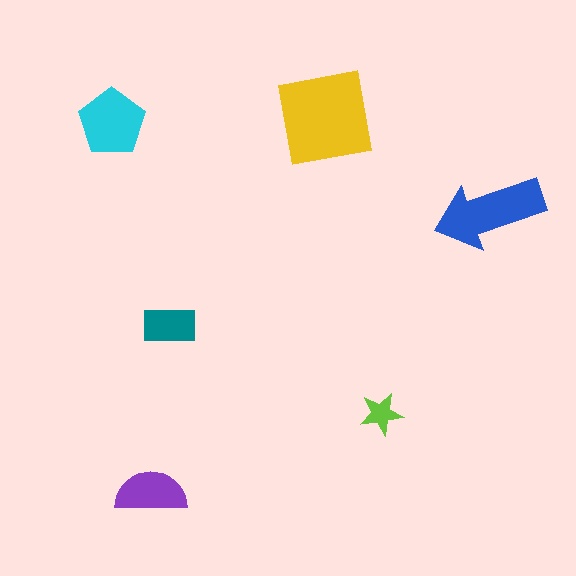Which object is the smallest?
The lime star.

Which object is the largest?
The yellow square.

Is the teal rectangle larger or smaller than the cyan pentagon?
Smaller.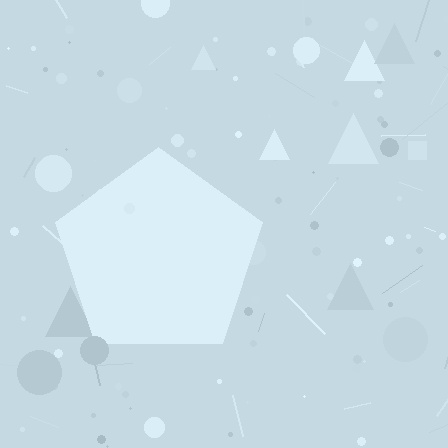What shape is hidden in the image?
A pentagon is hidden in the image.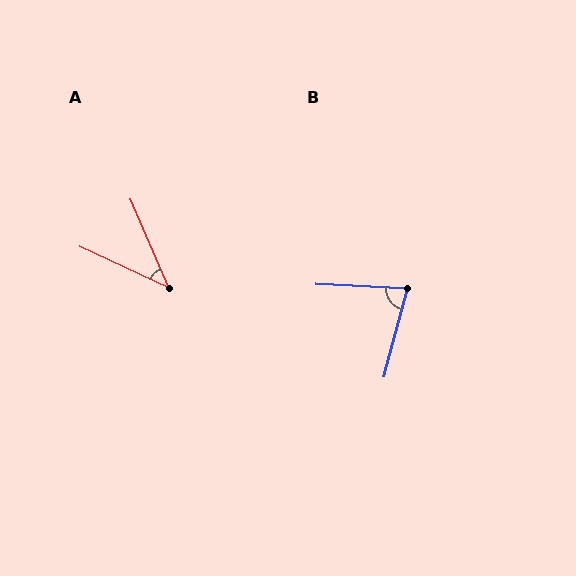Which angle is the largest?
B, at approximately 78 degrees.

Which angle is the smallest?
A, at approximately 42 degrees.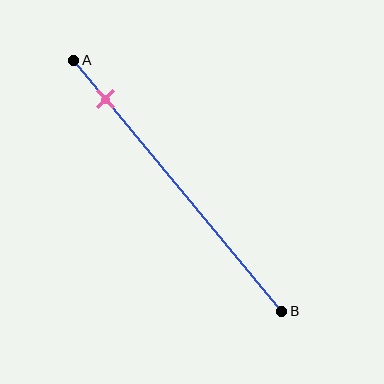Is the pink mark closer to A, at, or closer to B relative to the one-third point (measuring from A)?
The pink mark is closer to point A than the one-third point of segment AB.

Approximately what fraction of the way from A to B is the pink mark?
The pink mark is approximately 15% of the way from A to B.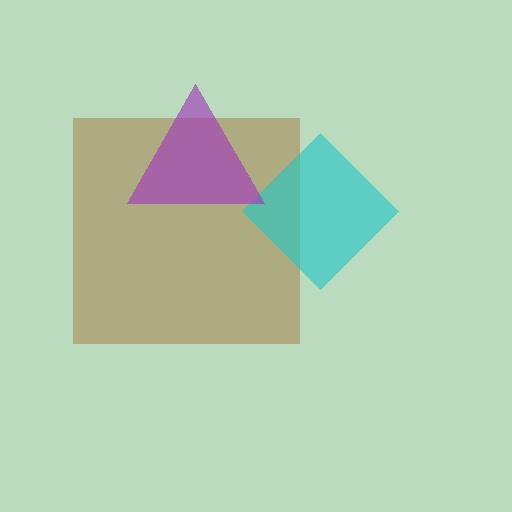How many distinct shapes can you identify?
There are 3 distinct shapes: a brown square, a cyan diamond, a purple triangle.